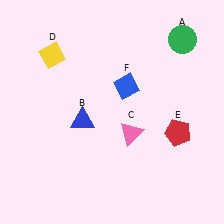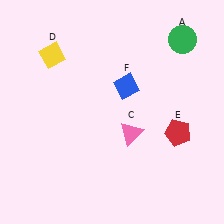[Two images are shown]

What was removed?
The blue triangle (B) was removed in Image 2.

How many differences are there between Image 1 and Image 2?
There is 1 difference between the two images.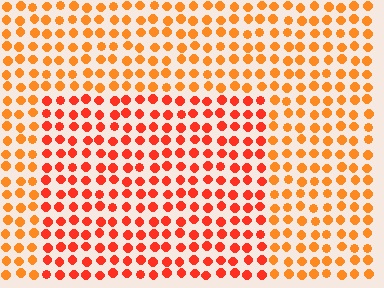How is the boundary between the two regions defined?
The boundary is defined purely by a slight shift in hue (about 24 degrees). Spacing, size, and orientation are identical on both sides.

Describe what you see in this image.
The image is filled with small orange elements in a uniform arrangement. A rectangle-shaped region is visible where the elements are tinted to a slightly different hue, forming a subtle color boundary.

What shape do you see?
I see a rectangle.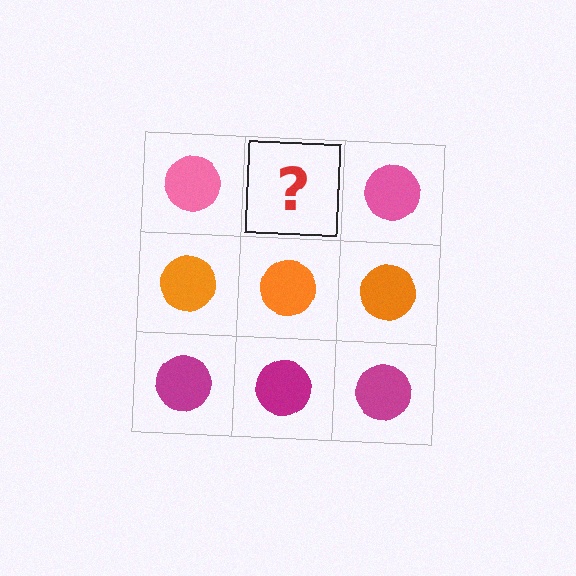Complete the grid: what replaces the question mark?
The question mark should be replaced with a pink circle.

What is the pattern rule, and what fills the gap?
The rule is that each row has a consistent color. The gap should be filled with a pink circle.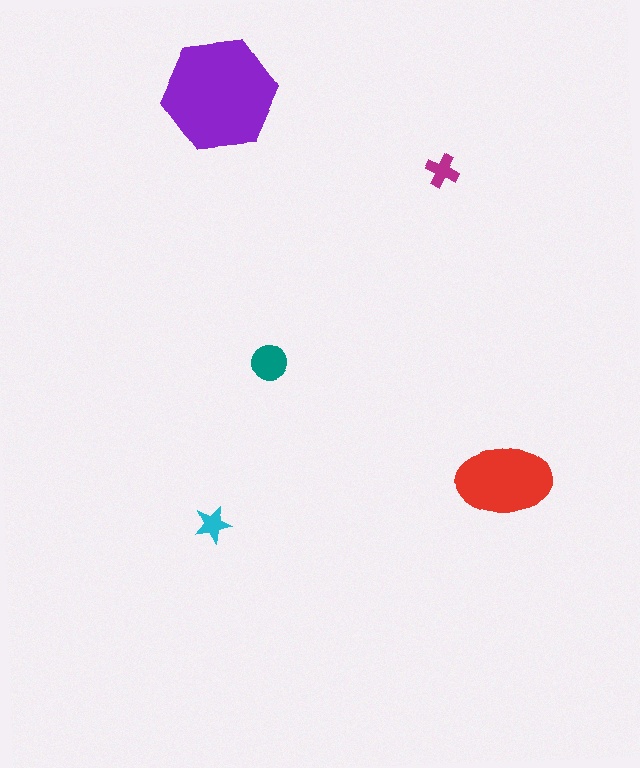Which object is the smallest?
The cyan star.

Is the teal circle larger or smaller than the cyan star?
Larger.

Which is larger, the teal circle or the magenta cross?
The teal circle.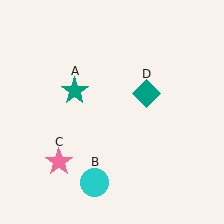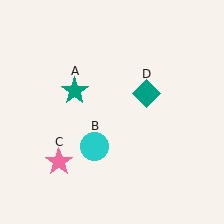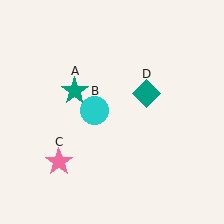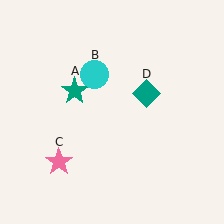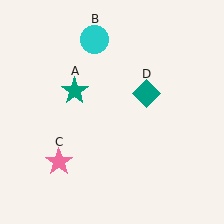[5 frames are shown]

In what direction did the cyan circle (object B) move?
The cyan circle (object B) moved up.